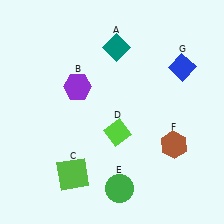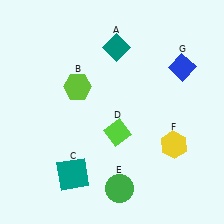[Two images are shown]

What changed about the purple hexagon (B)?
In Image 1, B is purple. In Image 2, it changed to lime.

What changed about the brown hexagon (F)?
In Image 1, F is brown. In Image 2, it changed to yellow.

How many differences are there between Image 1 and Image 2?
There are 3 differences between the two images.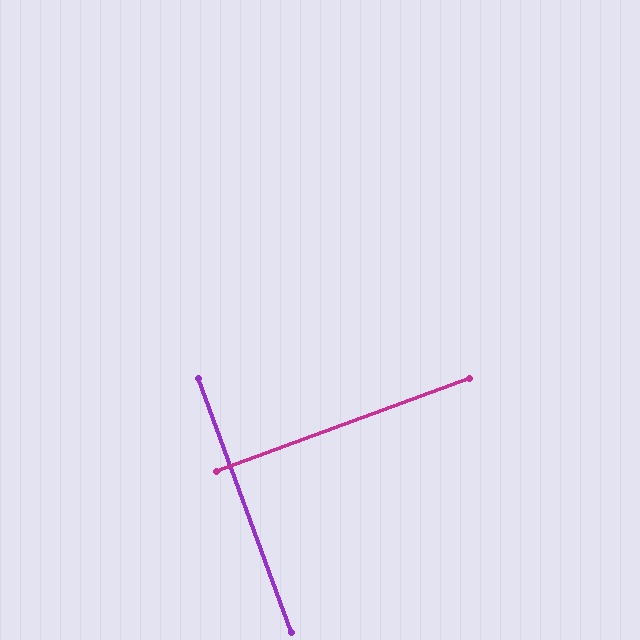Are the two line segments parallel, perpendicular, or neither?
Perpendicular — they meet at approximately 90°.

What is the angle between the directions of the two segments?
Approximately 90 degrees.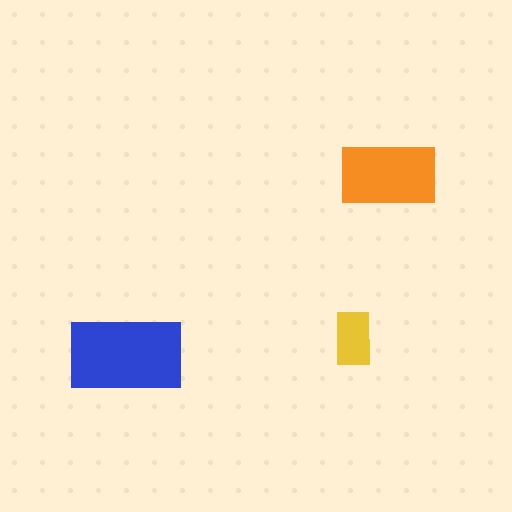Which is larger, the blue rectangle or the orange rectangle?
The blue one.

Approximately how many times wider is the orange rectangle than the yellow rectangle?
About 2 times wider.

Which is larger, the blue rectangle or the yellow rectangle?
The blue one.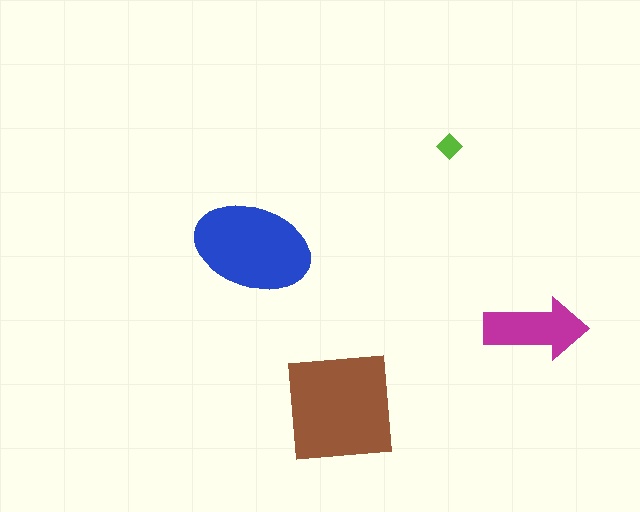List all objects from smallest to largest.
The lime diamond, the magenta arrow, the blue ellipse, the brown square.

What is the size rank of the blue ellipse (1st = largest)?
2nd.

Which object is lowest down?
The brown square is bottommost.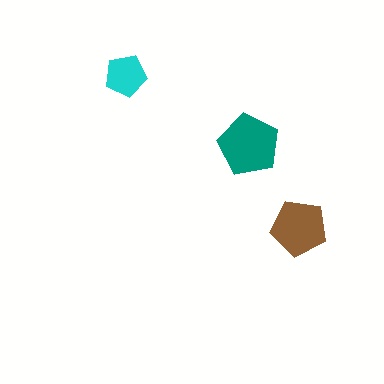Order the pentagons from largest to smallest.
the teal one, the brown one, the cyan one.